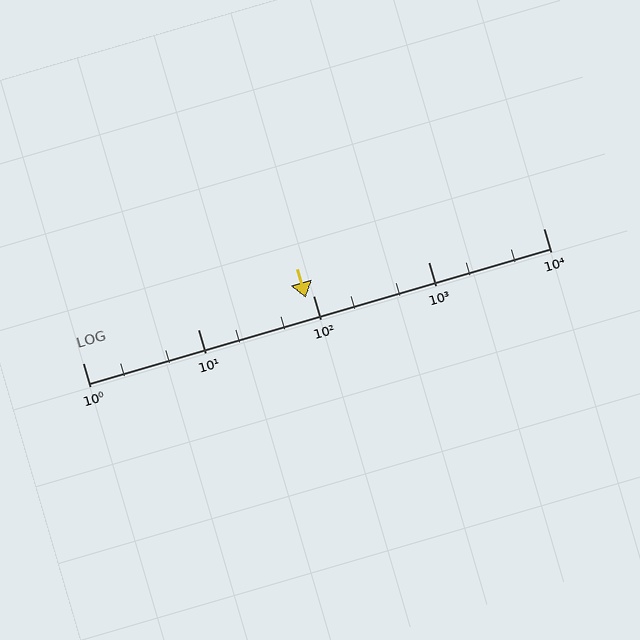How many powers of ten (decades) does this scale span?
The scale spans 4 decades, from 1 to 10000.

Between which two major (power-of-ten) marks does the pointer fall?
The pointer is between 10 and 100.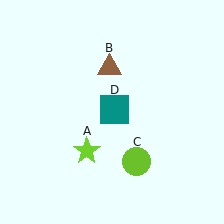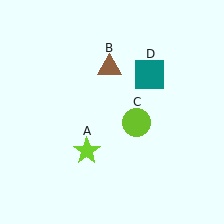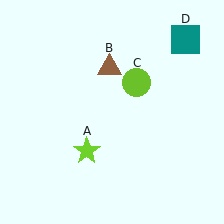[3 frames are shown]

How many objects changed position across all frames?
2 objects changed position: lime circle (object C), teal square (object D).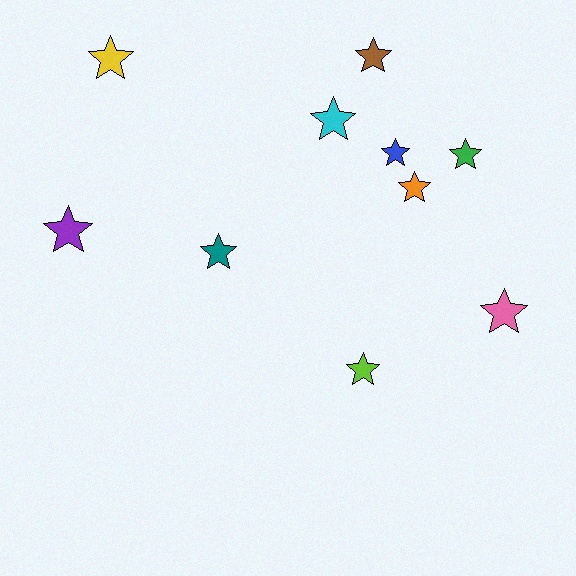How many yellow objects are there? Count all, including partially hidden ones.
There is 1 yellow object.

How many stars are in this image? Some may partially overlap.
There are 10 stars.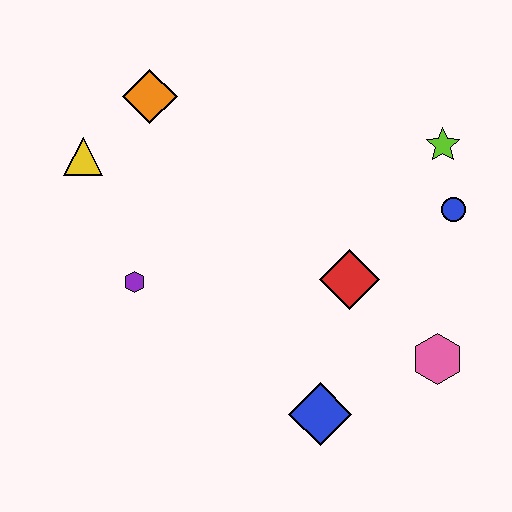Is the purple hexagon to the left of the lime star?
Yes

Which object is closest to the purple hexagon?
The yellow triangle is closest to the purple hexagon.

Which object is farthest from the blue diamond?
The orange diamond is farthest from the blue diamond.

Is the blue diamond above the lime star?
No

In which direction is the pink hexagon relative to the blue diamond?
The pink hexagon is to the right of the blue diamond.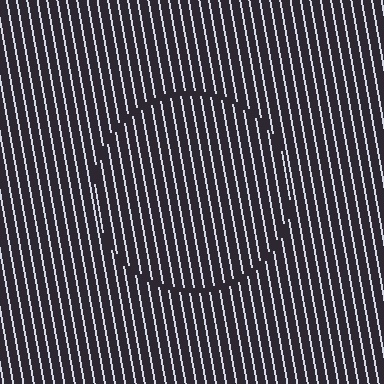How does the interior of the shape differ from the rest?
The interior of the shape contains the same grating, shifted by half a period — the contour is defined by the phase discontinuity where line-ends from the inner and outer gratings abut.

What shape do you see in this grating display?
An illusory circle. The interior of the shape contains the same grating, shifted by half a period — the contour is defined by the phase discontinuity where line-ends from the inner and outer gratings abut.